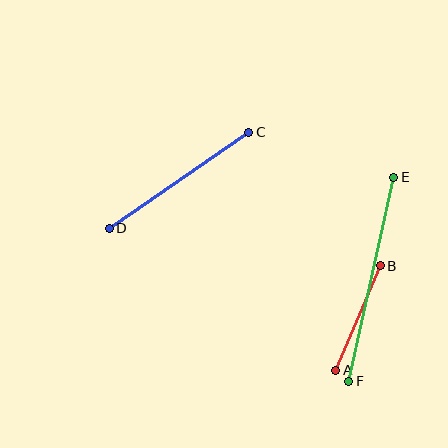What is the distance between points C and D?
The distance is approximately 169 pixels.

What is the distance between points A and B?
The distance is approximately 114 pixels.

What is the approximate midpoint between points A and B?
The midpoint is at approximately (358, 318) pixels.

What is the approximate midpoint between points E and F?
The midpoint is at approximately (371, 279) pixels.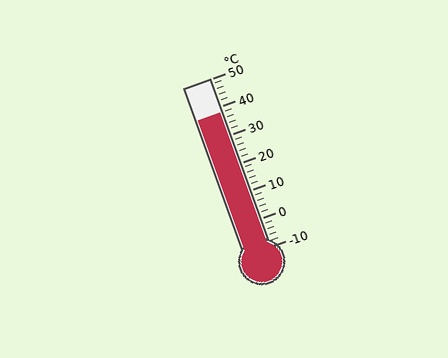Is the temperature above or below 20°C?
The temperature is above 20°C.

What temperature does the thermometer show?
The thermometer shows approximately 38°C.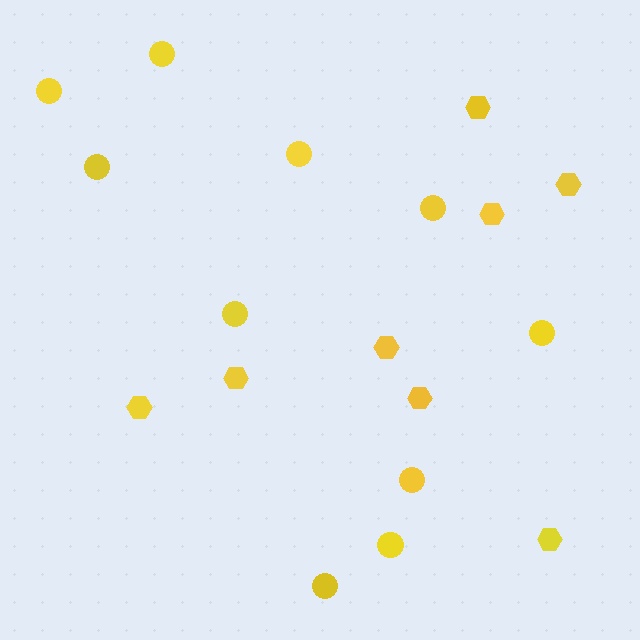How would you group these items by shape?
There are 2 groups: one group of hexagons (8) and one group of circles (10).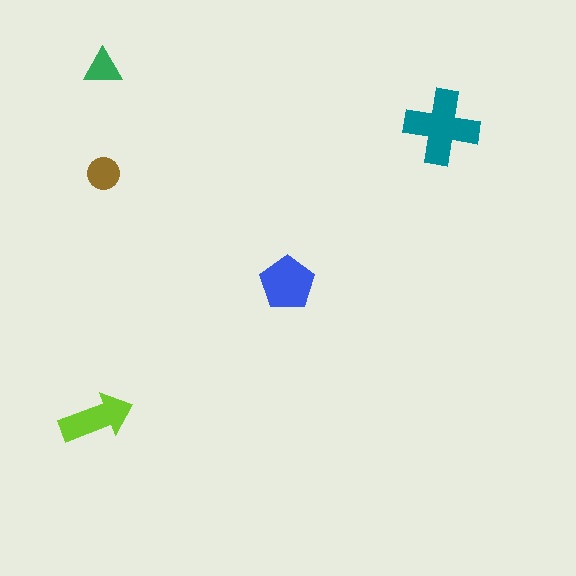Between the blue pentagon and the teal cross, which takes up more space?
The teal cross.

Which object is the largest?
The teal cross.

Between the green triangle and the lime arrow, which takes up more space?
The lime arrow.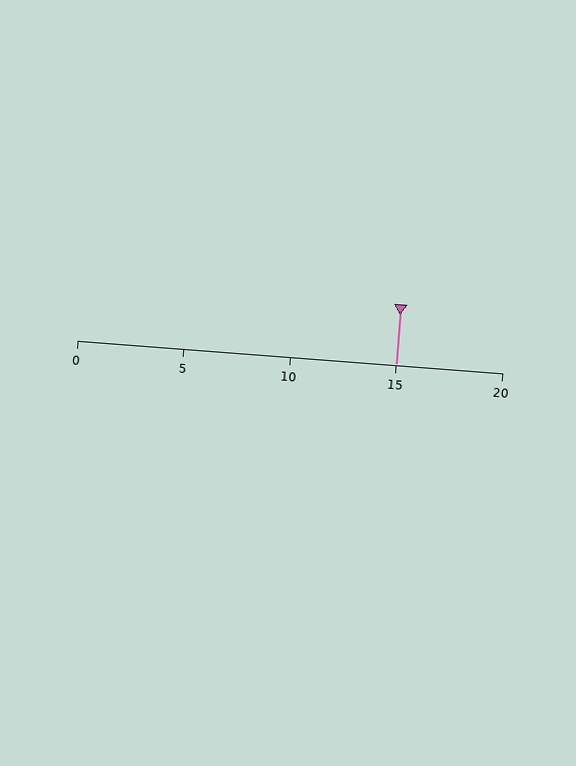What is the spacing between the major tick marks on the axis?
The major ticks are spaced 5 apart.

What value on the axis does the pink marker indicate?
The marker indicates approximately 15.